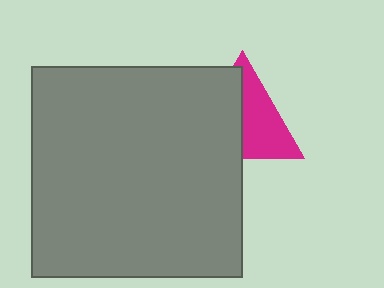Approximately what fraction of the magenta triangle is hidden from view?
Roughly 51% of the magenta triangle is hidden behind the gray square.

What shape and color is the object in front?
The object in front is a gray square.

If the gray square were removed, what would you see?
You would see the complete magenta triangle.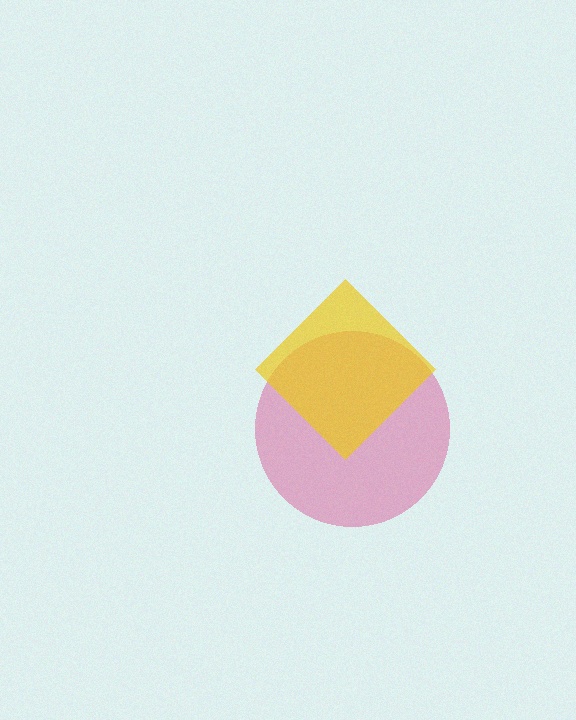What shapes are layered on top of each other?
The layered shapes are: a pink circle, a yellow diamond.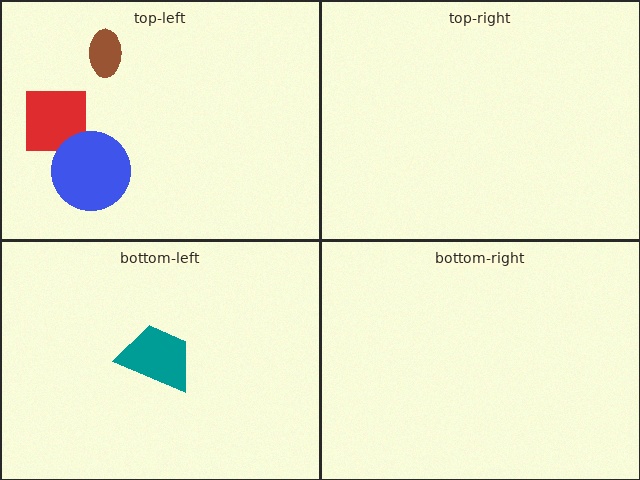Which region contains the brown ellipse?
The top-left region.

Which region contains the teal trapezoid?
The bottom-left region.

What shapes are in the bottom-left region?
The teal trapezoid.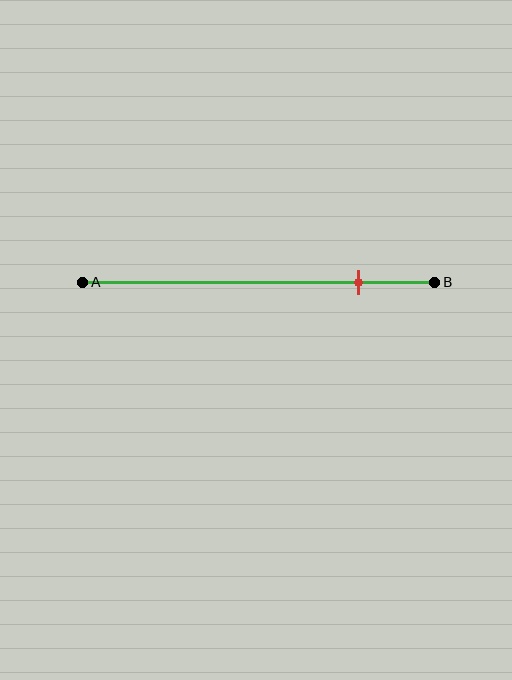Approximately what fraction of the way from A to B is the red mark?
The red mark is approximately 80% of the way from A to B.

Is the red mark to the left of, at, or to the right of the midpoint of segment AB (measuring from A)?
The red mark is to the right of the midpoint of segment AB.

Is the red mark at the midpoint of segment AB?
No, the mark is at about 80% from A, not at the 50% midpoint.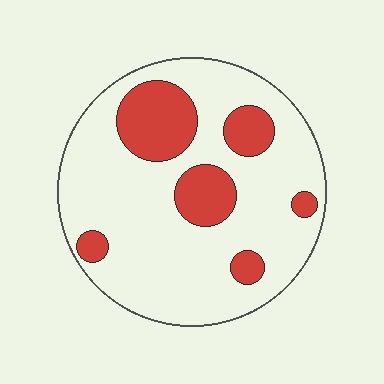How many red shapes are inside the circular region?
6.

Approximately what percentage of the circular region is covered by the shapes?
Approximately 20%.